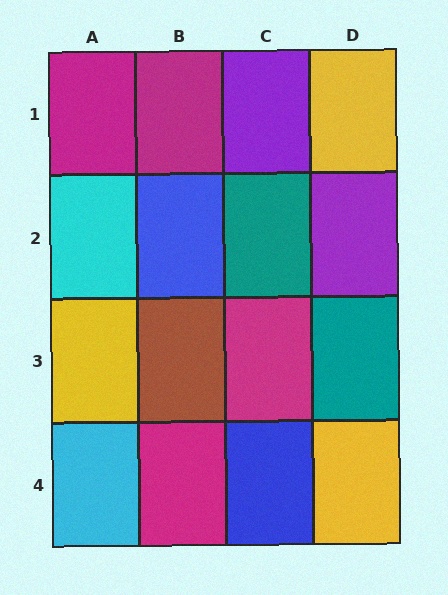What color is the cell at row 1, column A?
Magenta.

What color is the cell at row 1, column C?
Purple.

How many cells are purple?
2 cells are purple.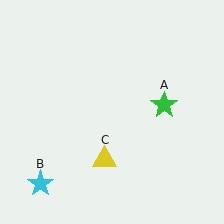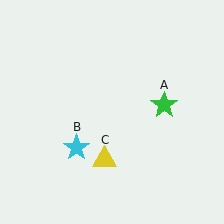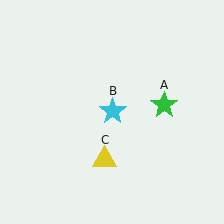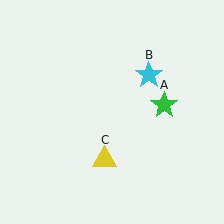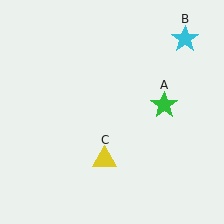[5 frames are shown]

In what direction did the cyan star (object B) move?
The cyan star (object B) moved up and to the right.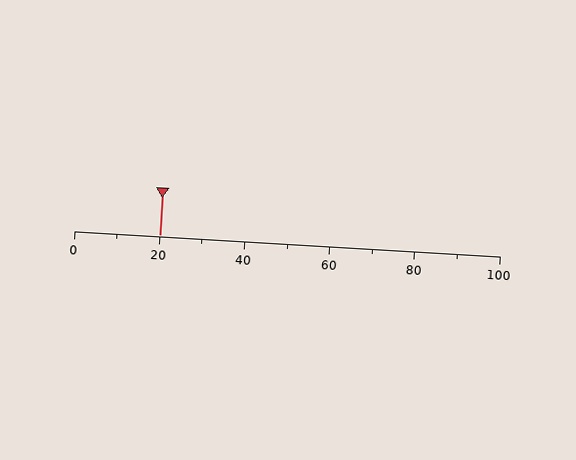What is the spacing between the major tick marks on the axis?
The major ticks are spaced 20 apart.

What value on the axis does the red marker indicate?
The marker indicates approximately 20.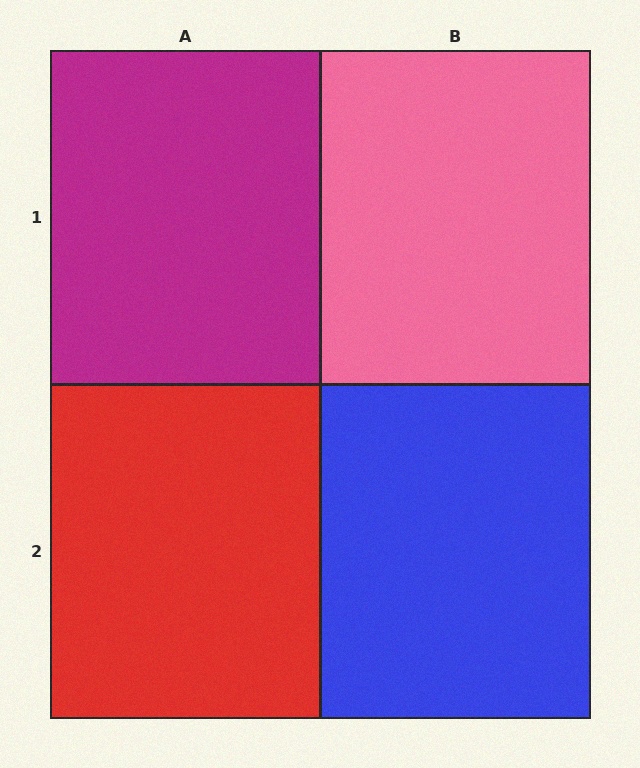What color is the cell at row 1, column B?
Pink.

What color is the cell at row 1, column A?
Magenta.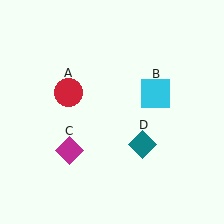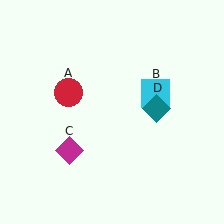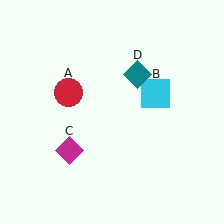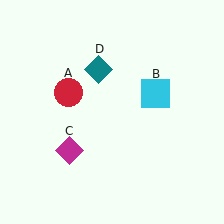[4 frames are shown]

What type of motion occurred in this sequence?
The teal diamond (object D) rotated counterclockwise around the center of the scene.